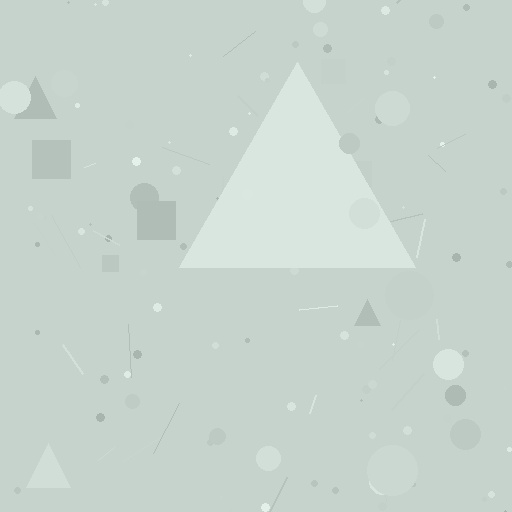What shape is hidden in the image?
A triangle is hidden in the image.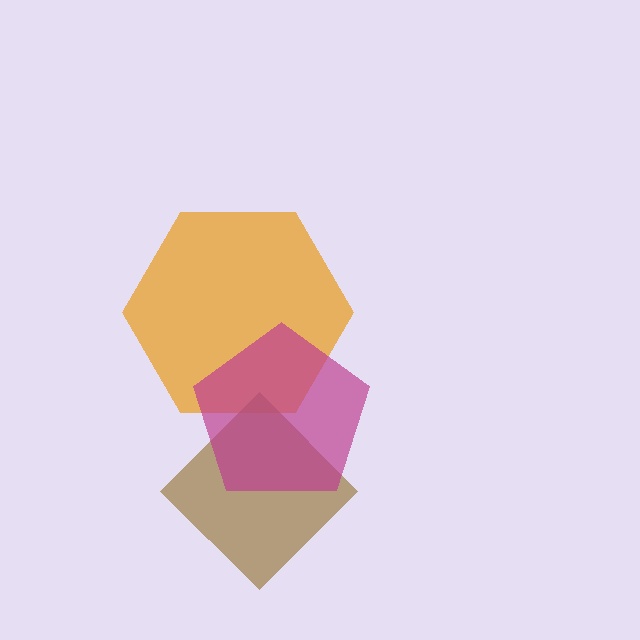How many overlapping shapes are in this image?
There are 3 overlapping shapes in the image.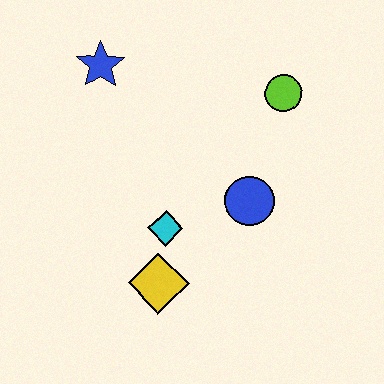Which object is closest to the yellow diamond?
The cyan diamond is closest to the yellow diamond.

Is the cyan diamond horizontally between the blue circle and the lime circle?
No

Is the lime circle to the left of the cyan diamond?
No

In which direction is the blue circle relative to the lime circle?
The blue circle is below the lime circle.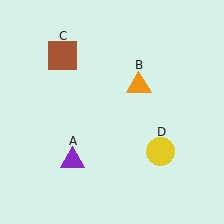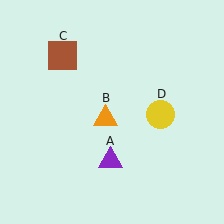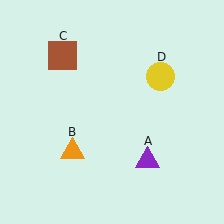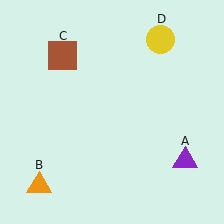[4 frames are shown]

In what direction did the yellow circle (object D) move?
The yellow circle (object D) moved up.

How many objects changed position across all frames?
3 objects changed position: purple triangle (object A), orange triangle (object B), yellow circle (object D).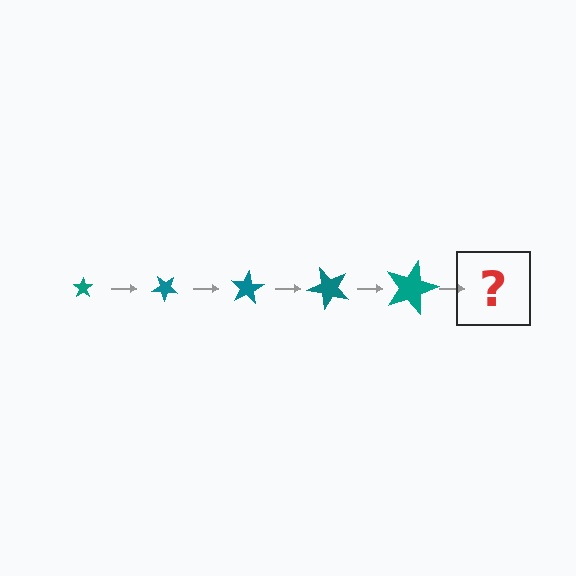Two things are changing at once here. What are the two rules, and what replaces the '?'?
The two rules are that the star grows larger each step and it rotates 40 degrees each step. The '?' should be a star, larger than the previous one and rotated 200 degrees from the start.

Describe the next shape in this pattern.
It should be a star, larger than the previous one and rotated 200 degrees from the start.